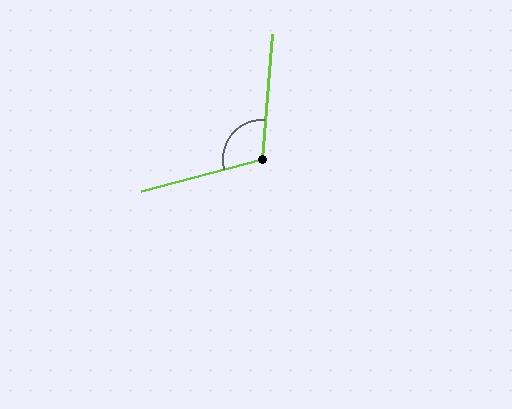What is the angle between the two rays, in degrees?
Approximately 109 degrees.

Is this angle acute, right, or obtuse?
It is obtuse.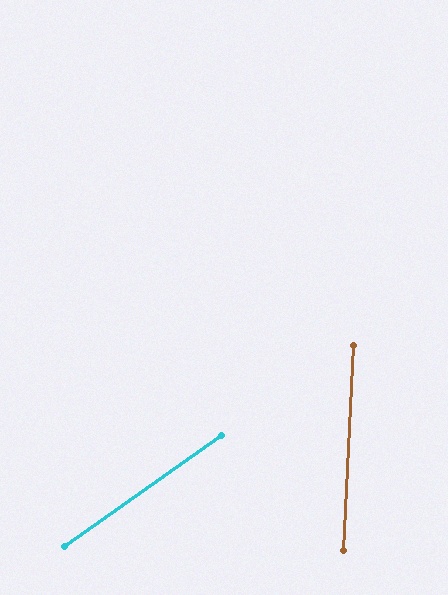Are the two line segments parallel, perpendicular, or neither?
Neither parallel nor perpendicular — they differ by about 52°.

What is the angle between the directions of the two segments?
Approximately 52 degrees.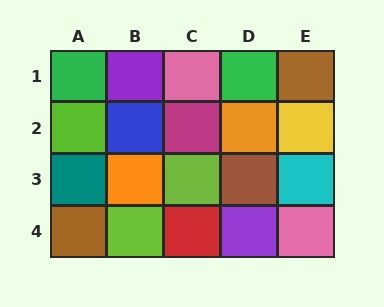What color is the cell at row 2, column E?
Yellow.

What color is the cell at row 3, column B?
Orange.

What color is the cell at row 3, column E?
Cyan.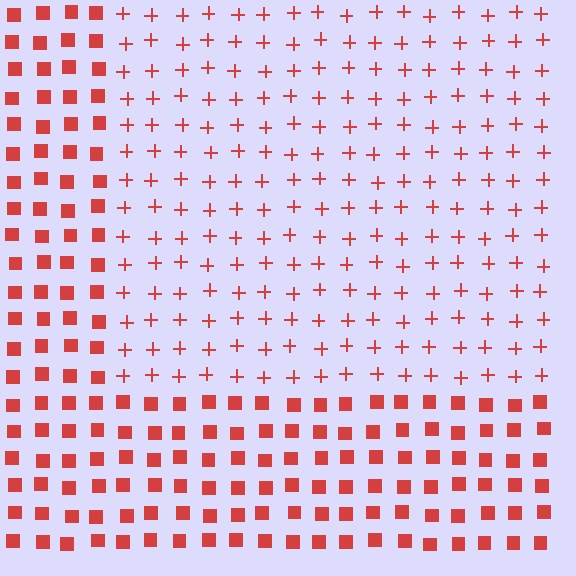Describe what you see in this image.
The image is filled with small red elements arranged in a uniform grid. A rectangle-shaped region contains plus signs, while the surrounding area contains squares. The boundary is defined purely by the change in element shape.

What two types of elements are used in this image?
The image uses plus signs inside the rectangle region and squares outside it.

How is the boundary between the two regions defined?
The boundary is defined by a change in element shape: plus signs inside vs. squares outside. All elements share the same color and spacing.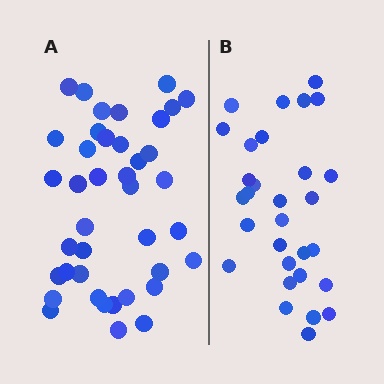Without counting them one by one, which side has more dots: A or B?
Region A (the left region) has more dots.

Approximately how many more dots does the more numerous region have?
Region A has roughly 10 or so more dots than region B.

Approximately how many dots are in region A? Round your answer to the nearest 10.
About 40 dots.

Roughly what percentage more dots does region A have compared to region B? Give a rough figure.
About 35% more.